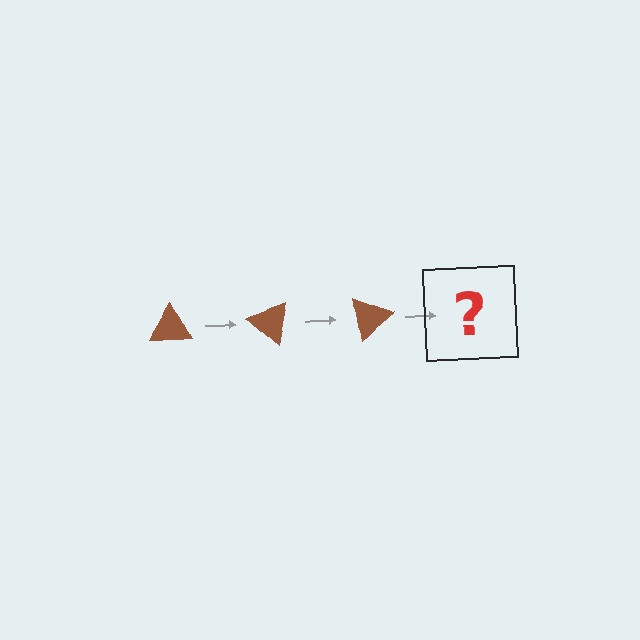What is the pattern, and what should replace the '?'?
The pattern is that the triangle rotates 40 degrees each step. The '?' should be a brown triangle rotated 120 degrees.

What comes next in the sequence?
The next element should be a brown triangle rotated 120 degrees.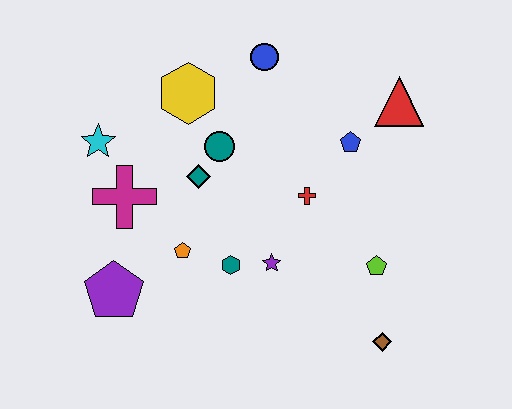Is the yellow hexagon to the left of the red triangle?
Yes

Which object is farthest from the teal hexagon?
The red triangle is farthest from the teal hexagon.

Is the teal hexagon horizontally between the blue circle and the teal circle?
Yes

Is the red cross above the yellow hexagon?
No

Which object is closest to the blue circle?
The yellow hexagon is closest to the blue circle.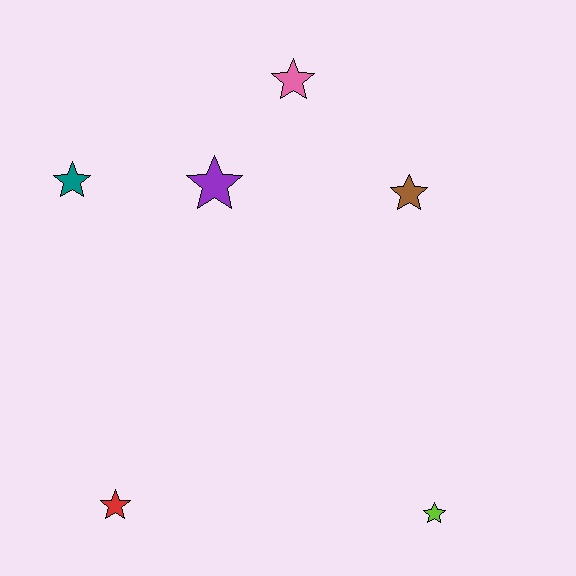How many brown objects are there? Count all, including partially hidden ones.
There is 1 brown object.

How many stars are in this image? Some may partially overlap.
There are 6 stars.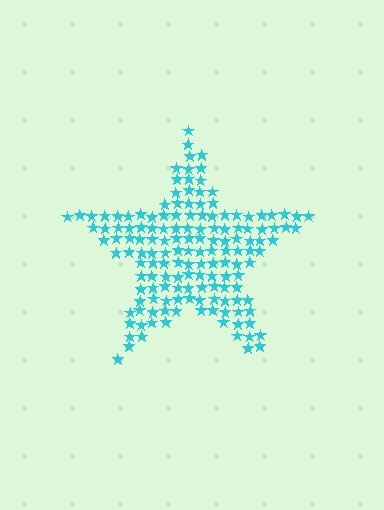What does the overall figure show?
The overall figure shows a star.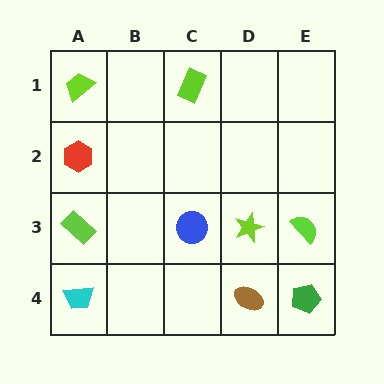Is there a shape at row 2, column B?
No, that cell is empty.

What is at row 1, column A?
A lime trapezoid.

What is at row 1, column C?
A lime rectangle.